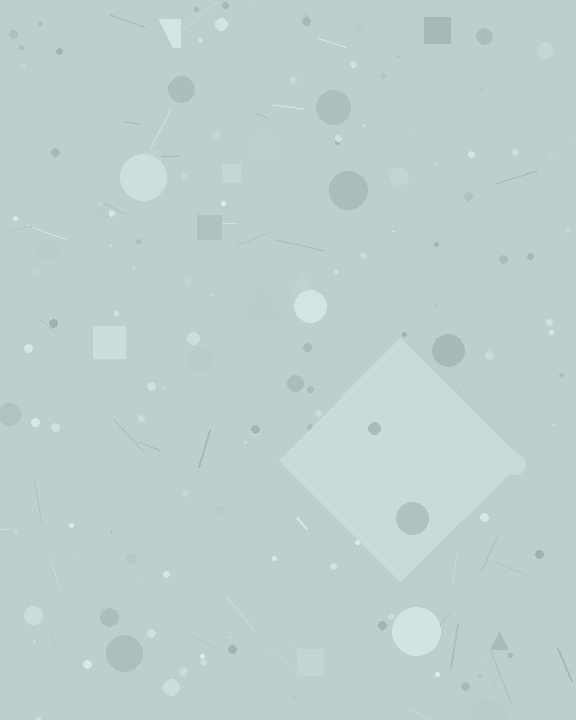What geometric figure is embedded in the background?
A diamond is embedded in the background.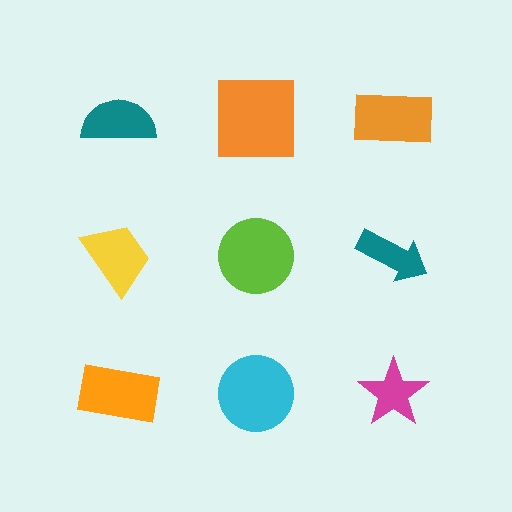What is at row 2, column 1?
A yellow trapezoid.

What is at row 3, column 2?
A cyan circle.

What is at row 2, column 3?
A teal arrow.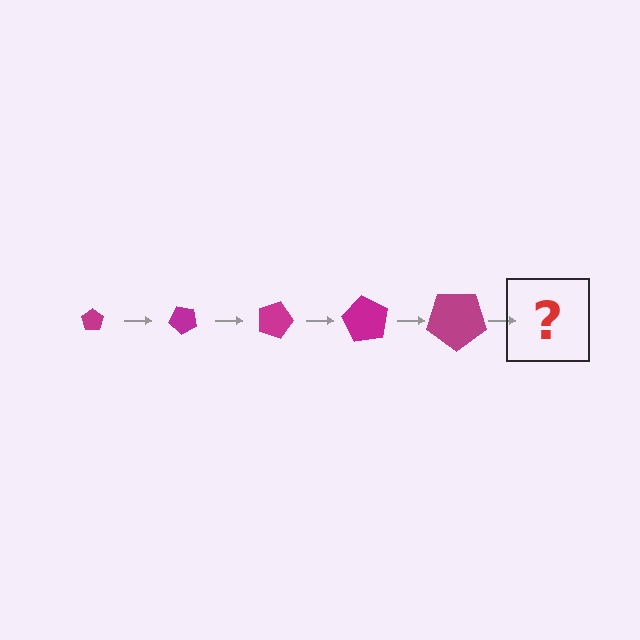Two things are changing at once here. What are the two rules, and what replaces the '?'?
The two rules are that the pentagon grows larger each step and it rotates 45 degrees each step. The '?' should be a pentagon, larger than the previous one and rotated 225 degrees from the start.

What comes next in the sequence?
The next element should be a pentagon, larger than the previous one and rotated 225 degrees from the start.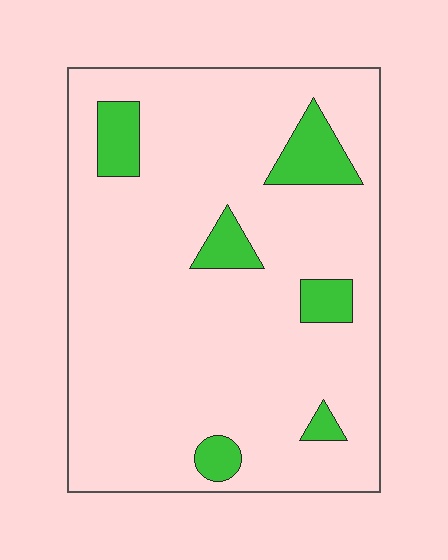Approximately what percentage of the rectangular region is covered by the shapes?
Approximately 10%.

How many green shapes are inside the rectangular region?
6.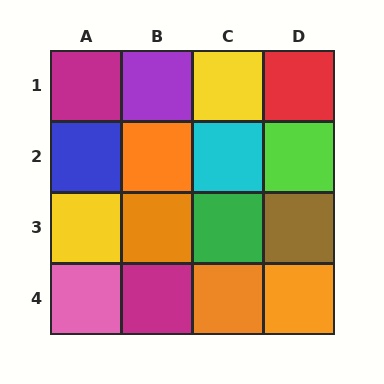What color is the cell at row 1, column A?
Magenta.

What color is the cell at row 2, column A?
Blue.